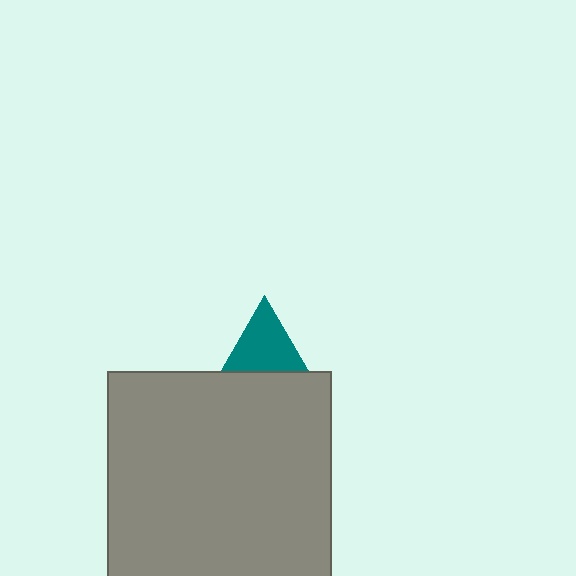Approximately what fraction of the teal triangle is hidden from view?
Roughly 52% of the teal triangle is hidden behind the gray square.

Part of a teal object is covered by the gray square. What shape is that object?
It is a triangle.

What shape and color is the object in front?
The object in front is a gray square.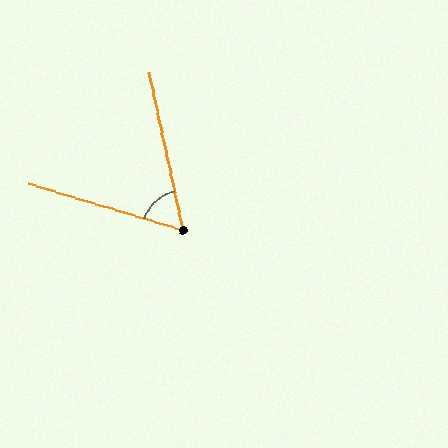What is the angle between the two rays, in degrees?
Approximately 61 degrees.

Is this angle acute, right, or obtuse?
It is acute.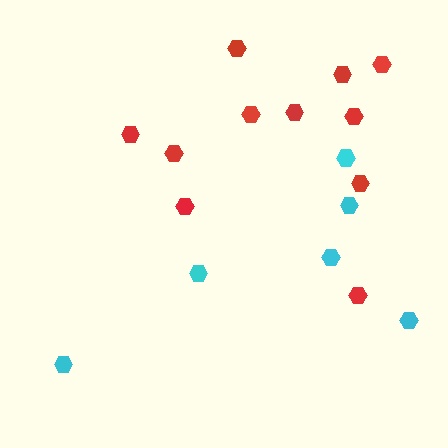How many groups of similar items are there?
There are 2 groups: one group of red hexagons (11) and one group of cyan hexagons (6).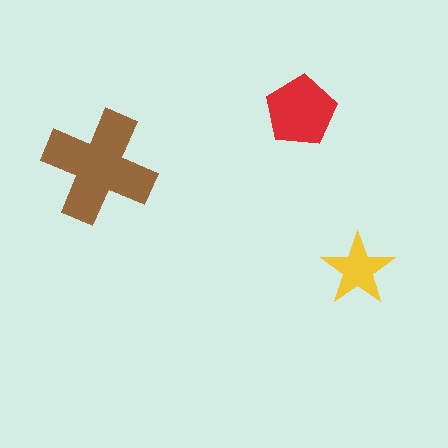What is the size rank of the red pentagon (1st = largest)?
2nd.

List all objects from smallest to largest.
The yellow star, the red pentagon, the brown cross.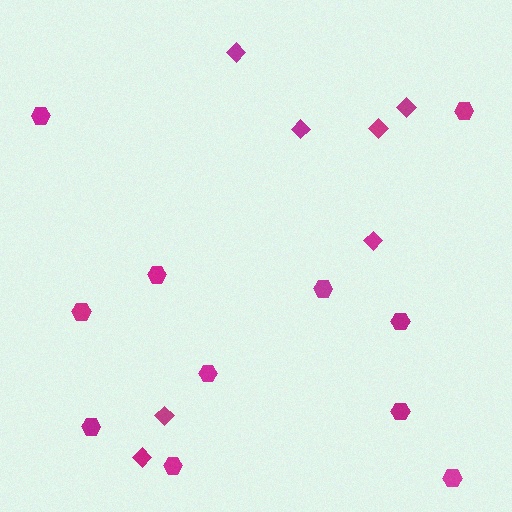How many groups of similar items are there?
There are 2 groups: one group of diamonds (7) and one group of hexagons (11).